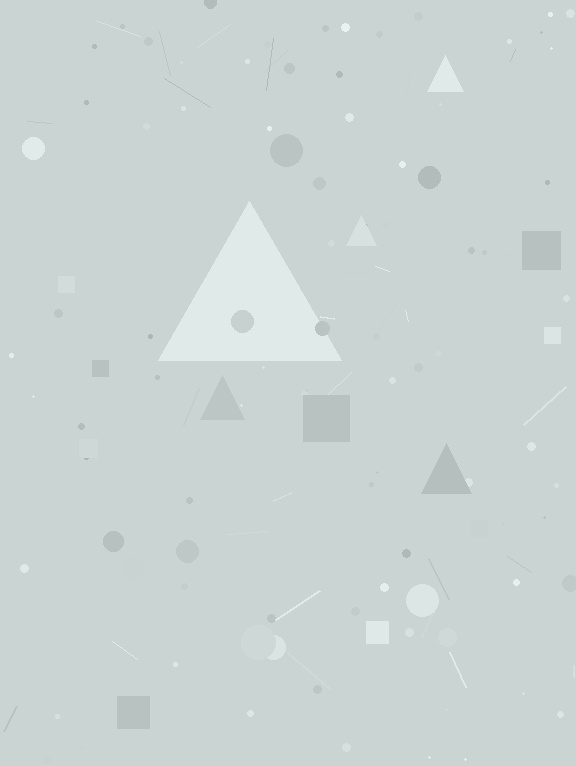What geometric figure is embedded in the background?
A triangle is embedded in the background.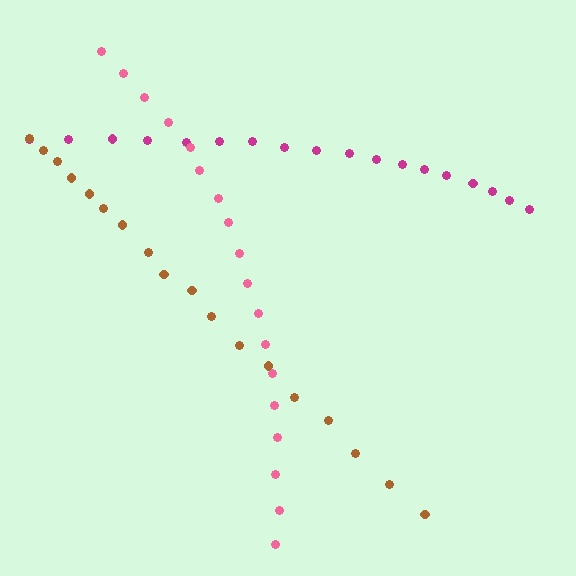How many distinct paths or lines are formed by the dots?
There are 3 distinct paths.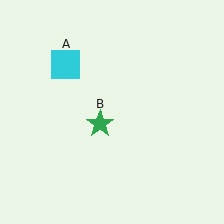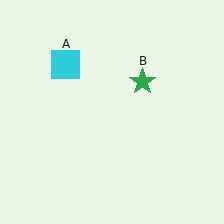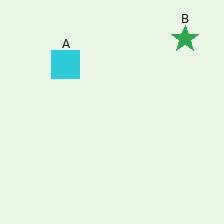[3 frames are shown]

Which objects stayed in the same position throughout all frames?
Cyan square (object A) remained stationary.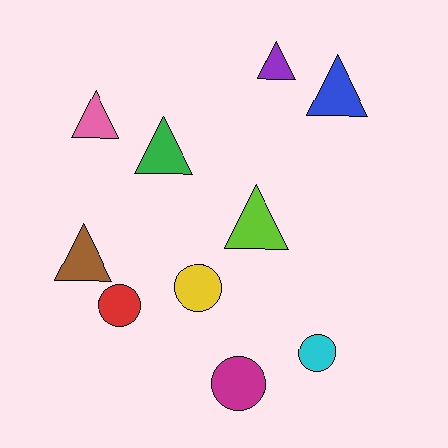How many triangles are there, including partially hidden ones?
There are 6 triangles.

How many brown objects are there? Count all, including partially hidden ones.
There is 1 brown object.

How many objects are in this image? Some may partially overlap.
There are 10 objects.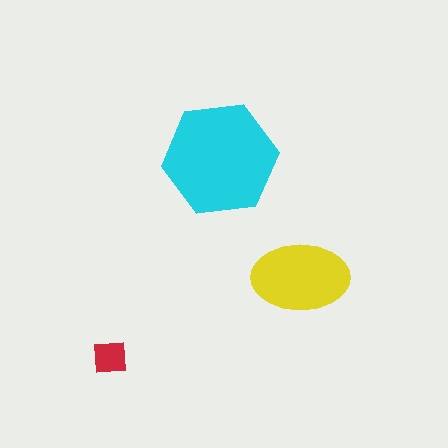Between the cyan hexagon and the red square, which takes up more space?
The cyan hexagon.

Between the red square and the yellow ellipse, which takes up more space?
The yellow ellipse.